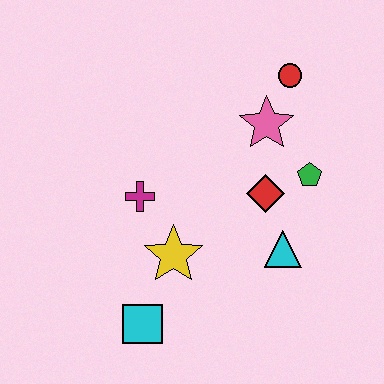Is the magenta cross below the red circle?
Yes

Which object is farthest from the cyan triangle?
The red circle is farthest from the cyan triangle.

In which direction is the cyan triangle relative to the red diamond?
The cyan triangle is below the red diamond.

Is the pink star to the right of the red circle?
No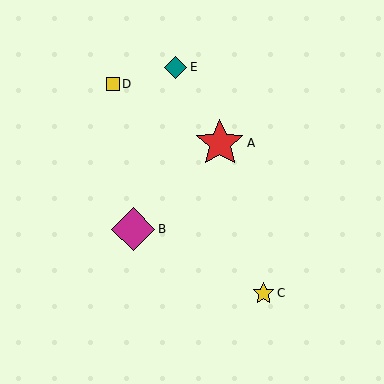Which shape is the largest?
The red star (labeled A) is the largest.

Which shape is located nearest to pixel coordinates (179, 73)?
The teal diamond (labeled E) at (176, 67) is nearest to that location.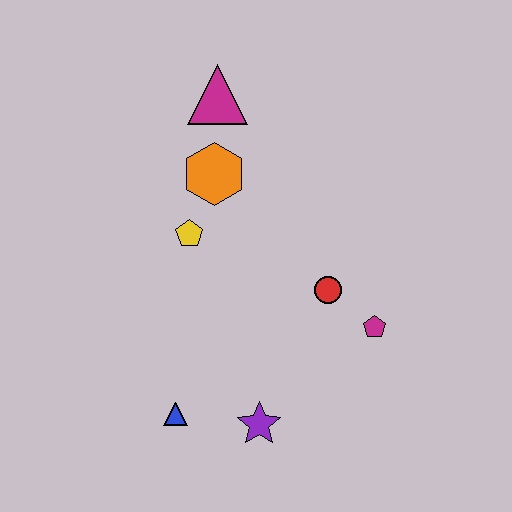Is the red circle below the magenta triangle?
Yes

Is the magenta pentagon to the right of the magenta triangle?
Yes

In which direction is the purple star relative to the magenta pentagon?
The purple star is to the left of the magenta pentagon.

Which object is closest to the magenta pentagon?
The red circle is closest to the magenta pentagon.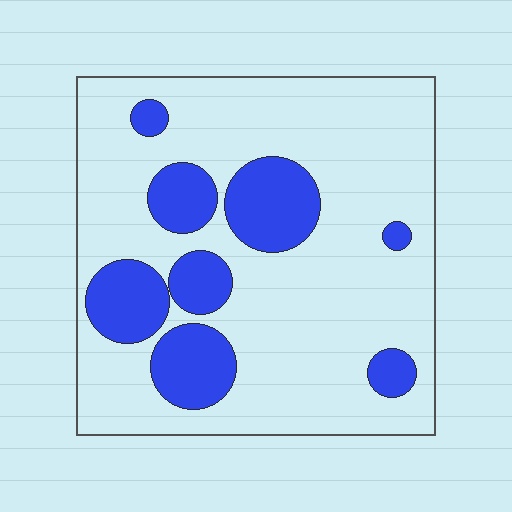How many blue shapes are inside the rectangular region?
8.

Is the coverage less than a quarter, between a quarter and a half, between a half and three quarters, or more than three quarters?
Less than a quarter.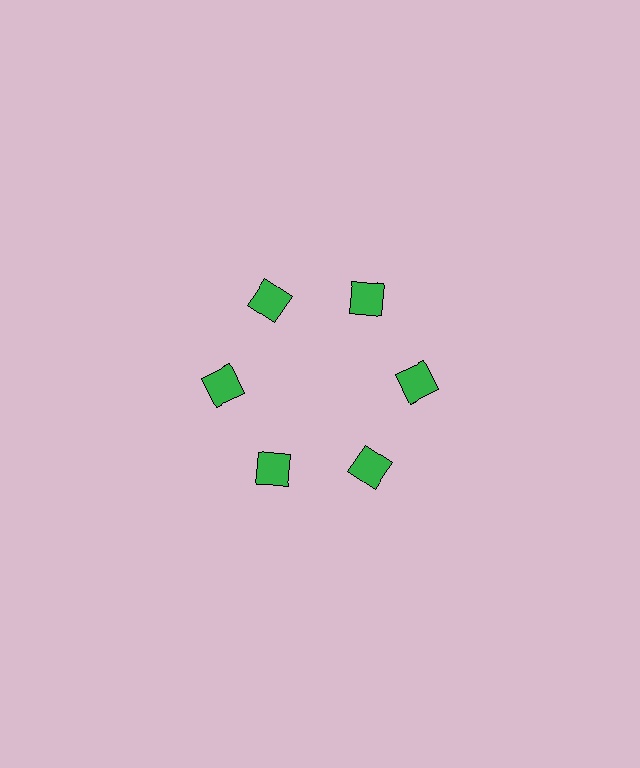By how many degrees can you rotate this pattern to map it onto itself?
The pattern maps onto itself every 60 degrees of rotation.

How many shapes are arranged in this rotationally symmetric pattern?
There are 6 shapes, arranged in 6 groups of 1.